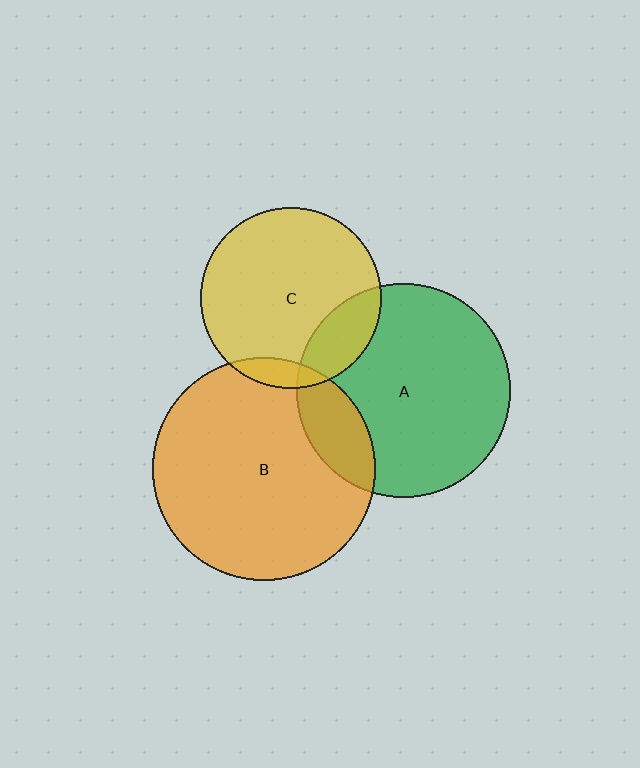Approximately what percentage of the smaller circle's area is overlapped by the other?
Approximately 10%.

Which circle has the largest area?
Circle B (orange).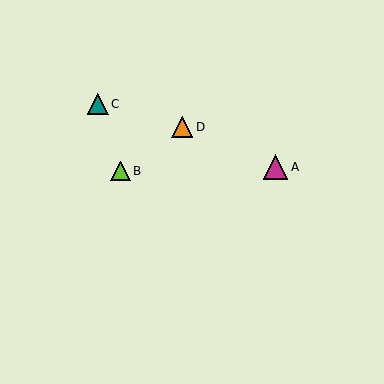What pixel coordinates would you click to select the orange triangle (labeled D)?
Click at (182, 127) to select the orange triangle D.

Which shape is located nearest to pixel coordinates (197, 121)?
The orange triangle (labeled D) at (182, 127) is nearest to that location.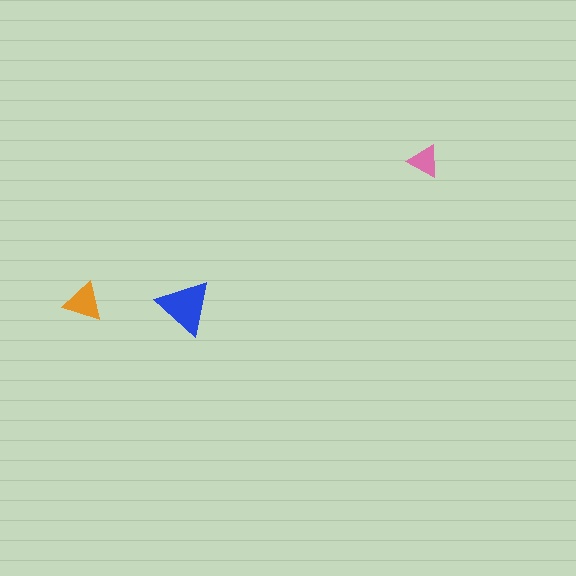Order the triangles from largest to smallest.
the blue one, the orange one, the pink one.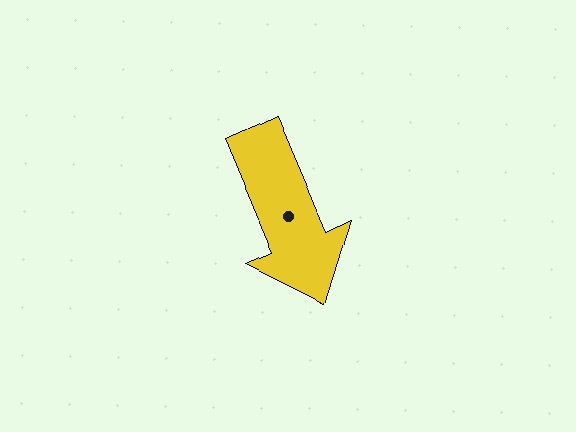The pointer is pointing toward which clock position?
Roughly 5 o'clock.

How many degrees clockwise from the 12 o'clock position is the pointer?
Approximately 157 degrees.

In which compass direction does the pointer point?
Southeast.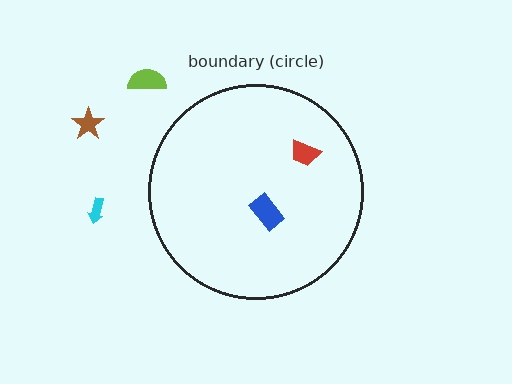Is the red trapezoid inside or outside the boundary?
Inside.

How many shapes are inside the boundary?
2 inside, 3 outside.